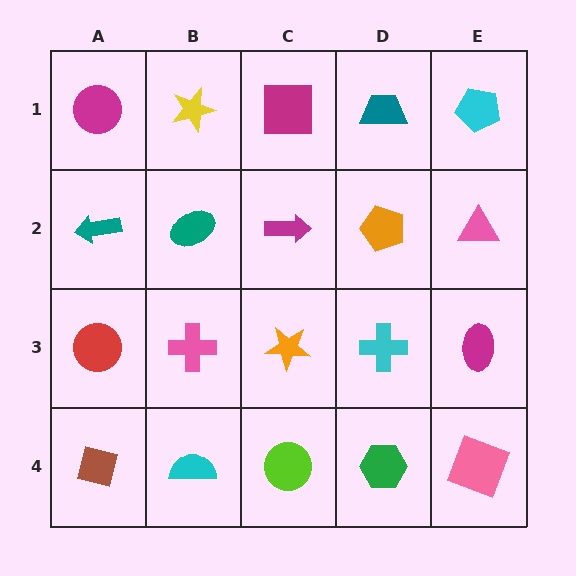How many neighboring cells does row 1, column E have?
2.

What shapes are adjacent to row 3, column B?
A teal ellipse (row 2, column B), a cyan semicircle (row 4, column B), a red circle (row 3, column A), an orange star (row 3, column C).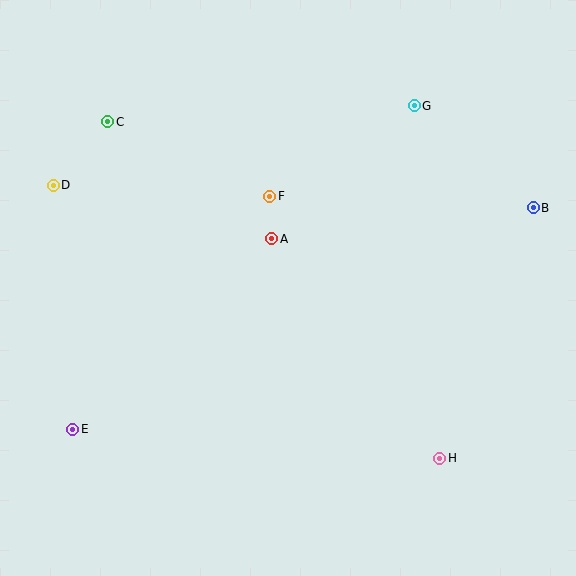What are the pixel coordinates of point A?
Point A is at (272, 239).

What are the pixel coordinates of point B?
Point B is at (533, 208).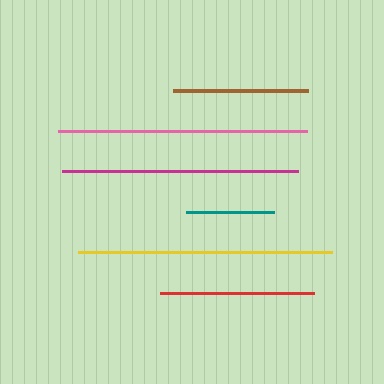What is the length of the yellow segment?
The yellow segment is approximately 254 pixels long.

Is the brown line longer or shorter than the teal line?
The brown line is longer than the teal line.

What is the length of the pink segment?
The pink segment is approximately 249 pixels long.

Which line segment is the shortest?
The teal line is the shortest at approximately 88 pixels.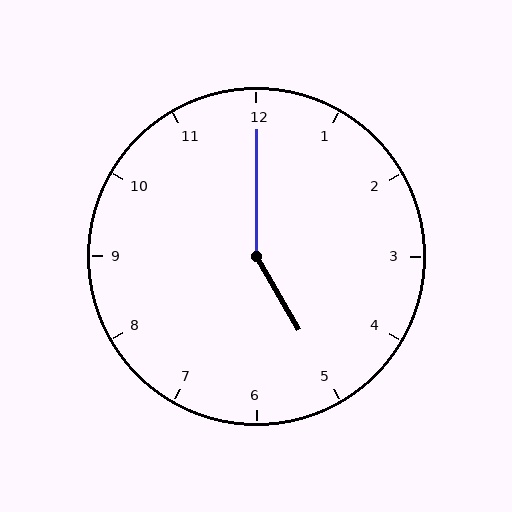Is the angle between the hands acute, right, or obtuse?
It is obtuse.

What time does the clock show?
5:00.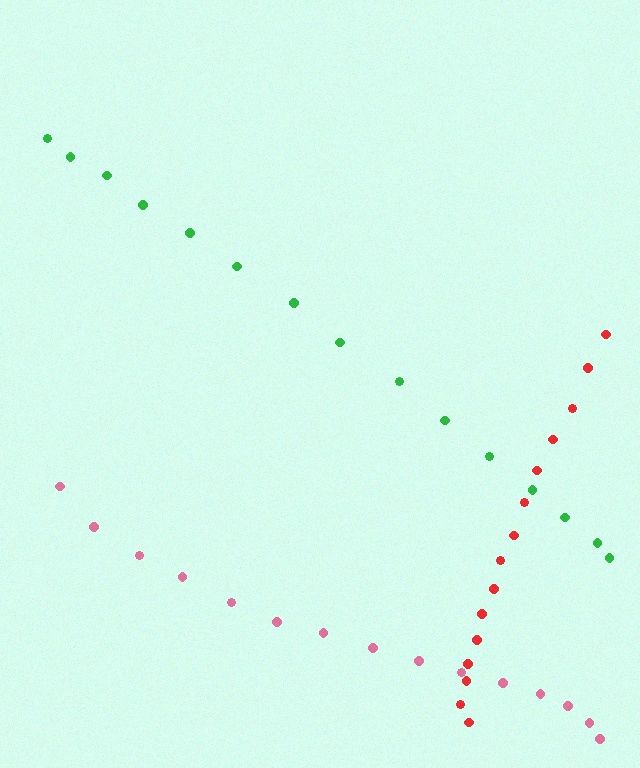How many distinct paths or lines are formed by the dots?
There are 3 distinct paths.